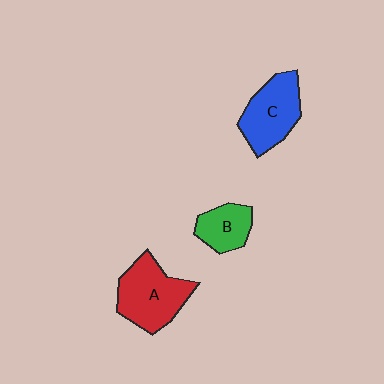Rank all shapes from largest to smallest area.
From largest to smallest: A (red), C (blue), B (green).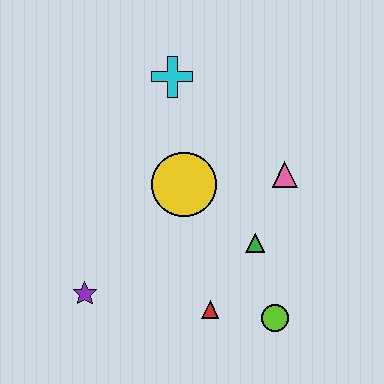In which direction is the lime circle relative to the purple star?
The lime circle is to the right of the purple star.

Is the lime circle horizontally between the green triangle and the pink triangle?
Yes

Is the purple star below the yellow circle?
Yes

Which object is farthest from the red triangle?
The cyan cross is farthest from the red triangle.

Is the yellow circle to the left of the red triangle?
Yes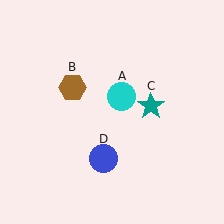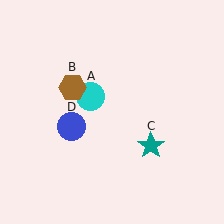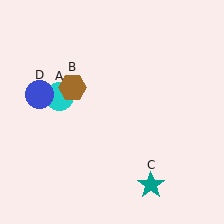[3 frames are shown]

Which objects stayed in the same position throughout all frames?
Brown hexagon (object B) remained stationary.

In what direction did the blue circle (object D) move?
The blue circle (object D) moved up and to the left.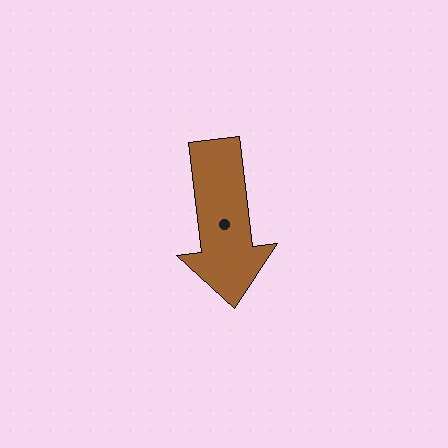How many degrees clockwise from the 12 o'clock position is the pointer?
Approximately 173 degrees.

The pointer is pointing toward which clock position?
Roughly 6 o'clock.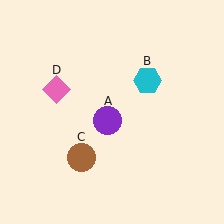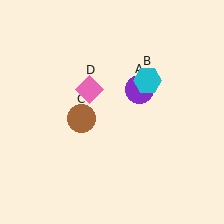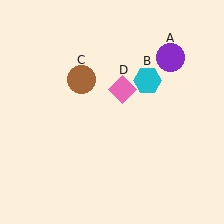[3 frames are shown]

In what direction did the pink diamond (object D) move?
The pink diamond (object D) moved right.